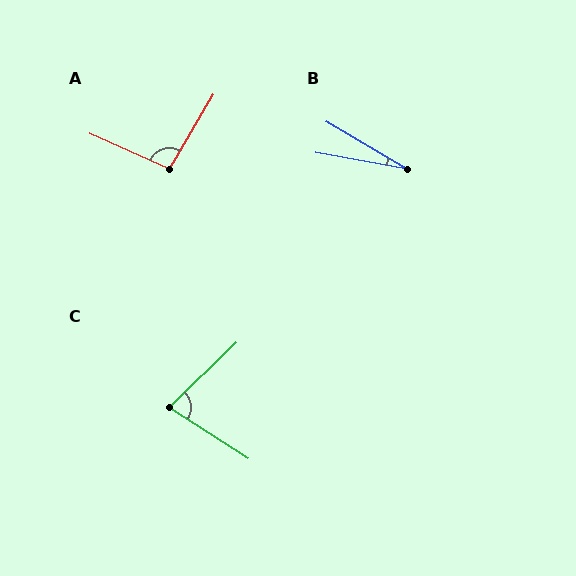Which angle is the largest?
A, at approximately 97 degrees.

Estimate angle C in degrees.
Approximately 77 degrees.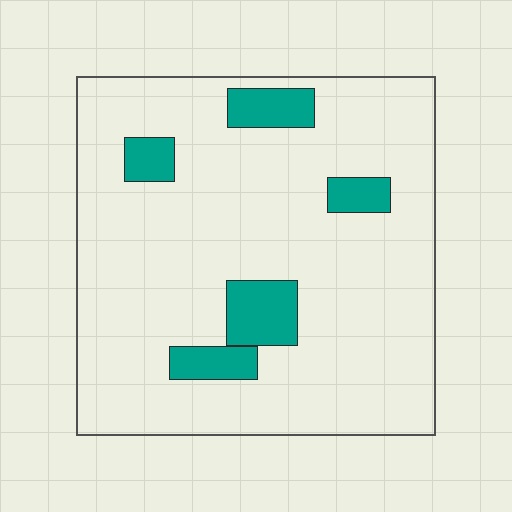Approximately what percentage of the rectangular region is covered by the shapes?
Approximately 10%.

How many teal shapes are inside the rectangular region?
5.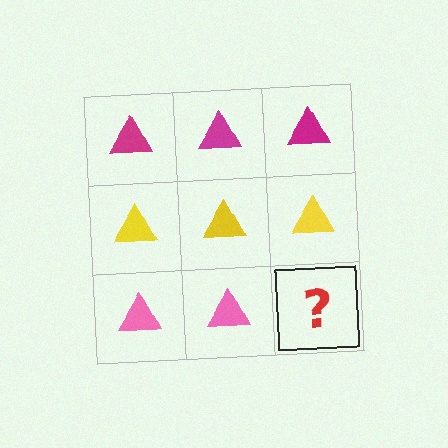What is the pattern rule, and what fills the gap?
The rule is that each row has a consistent color. The gap should be filled with a pink triangle.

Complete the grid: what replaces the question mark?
The question mark should be replaced with a pink triangle.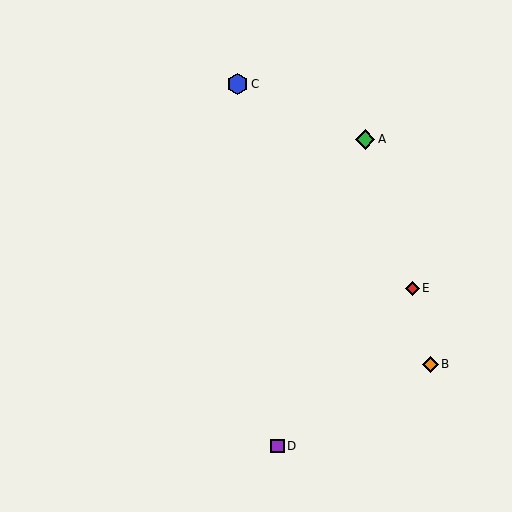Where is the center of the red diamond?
The center of the red diamond is at (412, 288).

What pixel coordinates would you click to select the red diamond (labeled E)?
Click at (412, 288) to select the red diamond E.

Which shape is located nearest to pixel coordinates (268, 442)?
The purple square (labeled D) at (277, 446) is nearest to that location.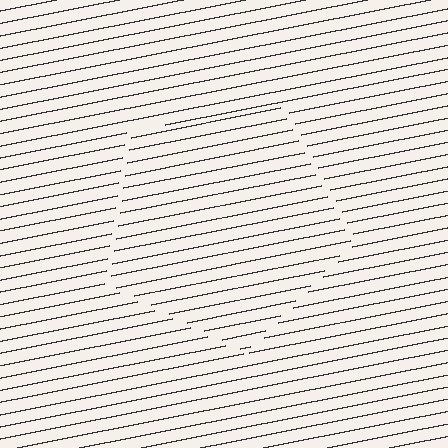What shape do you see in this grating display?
An illusory pentagon. The interior of the shape contains the same grating, shifted by half a period — the contour is defined by the phase discontinuity where line-ends from the inner and outer gratings abut.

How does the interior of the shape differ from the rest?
The interior of the shape contains the same grating, shifted by half a period — the contour is defined by the phase discontinuity where line-ends from the inner and outer gratings abut.